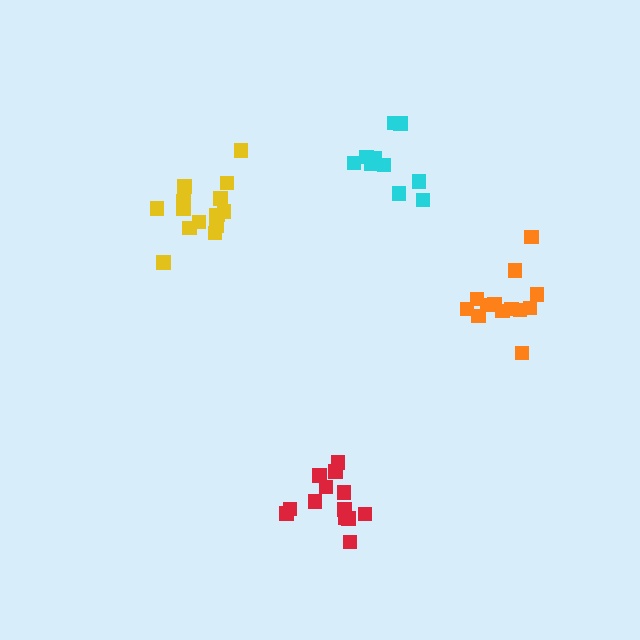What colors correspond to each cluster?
The clusters are colored: red, cyan, orange, yellow.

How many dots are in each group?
Group 1: 13 dots, Group 2: 10 dots, Group 3: 13 dots, Group 4: 15 dots (51 total).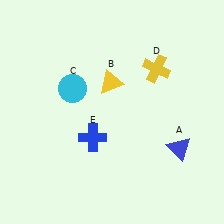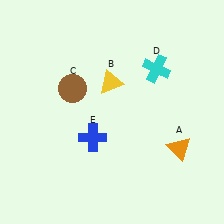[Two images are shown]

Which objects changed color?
A changed from blue to orange. C changed from cyan to brown. D changed from yellow to cyan.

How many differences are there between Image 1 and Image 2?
There are 3 differences between the two images.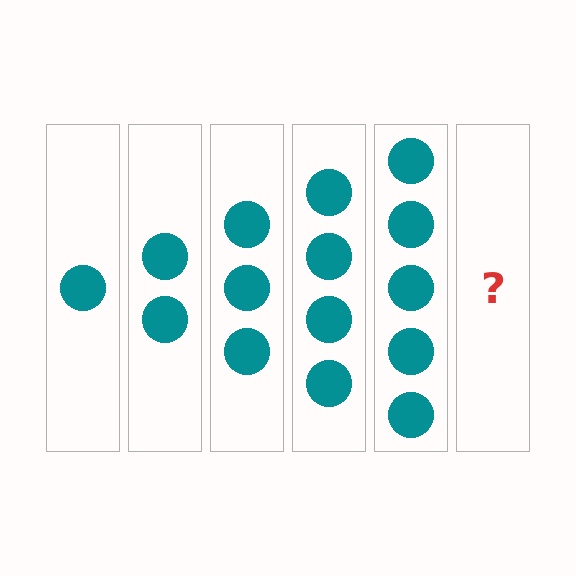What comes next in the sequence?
The next element should be 6 circles.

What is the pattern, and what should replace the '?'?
The pattern is that each step adds one more circle. The '?' should be 6 circles.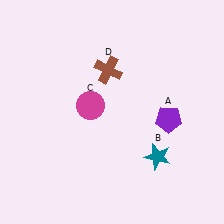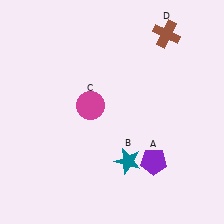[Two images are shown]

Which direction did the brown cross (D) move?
The brown cross (D) moved right.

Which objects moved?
The objects that moved are: the purple pentagon (A), the teal star (B), the brown cross (D).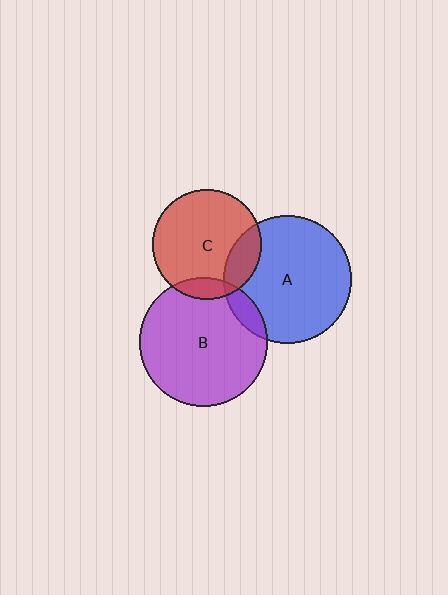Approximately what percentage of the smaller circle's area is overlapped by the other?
Approximately 20%.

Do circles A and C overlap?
Yes.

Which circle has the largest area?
Circle B (purple).